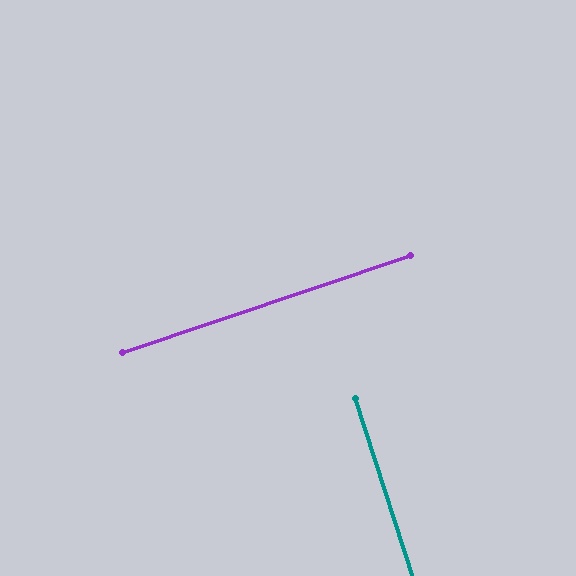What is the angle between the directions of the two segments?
Approximately 89 degrees.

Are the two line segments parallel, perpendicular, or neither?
Perpendicular — they meet at approximately 89°.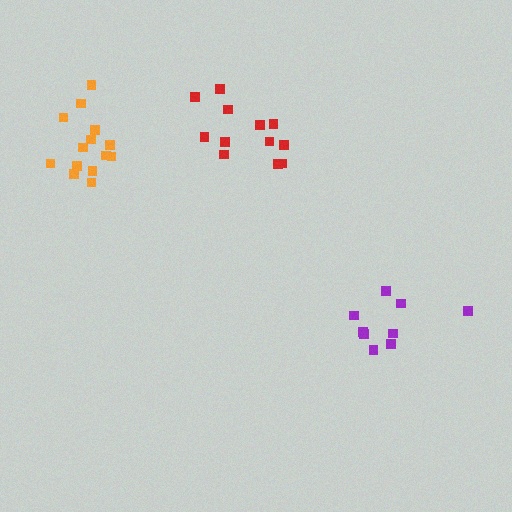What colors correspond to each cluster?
The clusters are colored: orange, purple, red.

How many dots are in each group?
Group 1: 14 dots, Group 2: 9 dots, Group 3: 12 dots (35 total).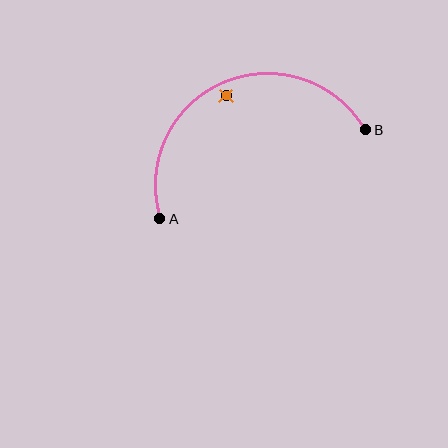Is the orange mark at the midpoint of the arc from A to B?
No — the orange mark does not lie on the arc at all. It sits slightly inside the curve.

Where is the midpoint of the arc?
The arc midpoint is the point on the curve farthest from the straight line joining A and B. It sits above that line.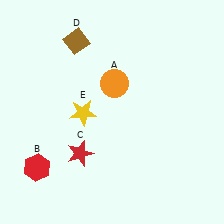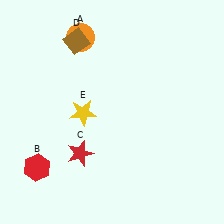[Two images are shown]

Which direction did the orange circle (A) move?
The orange circle (A) moved up.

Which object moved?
The orange circle (A) moved up.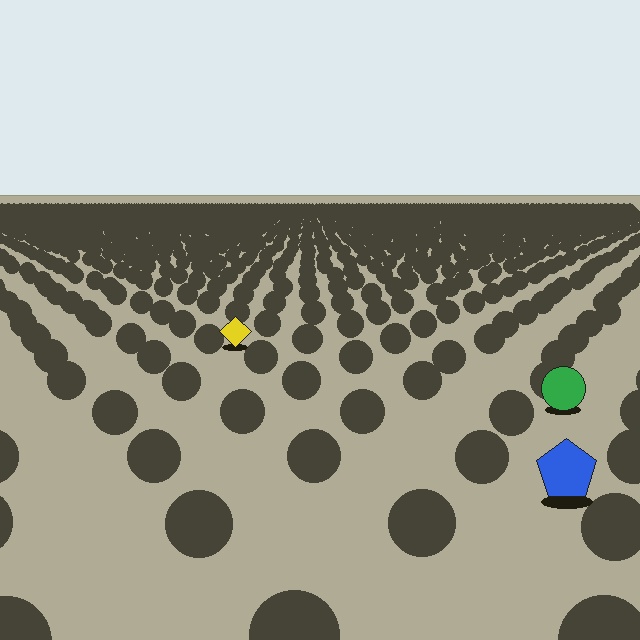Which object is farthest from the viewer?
The yellow diamond is farthest from the viewer. It appears smaller and the ground texture around it is denser.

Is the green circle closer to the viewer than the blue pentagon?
No. The blue pentagon is closer — you can tell from the texture gradient: the ground texture is coarser near it.